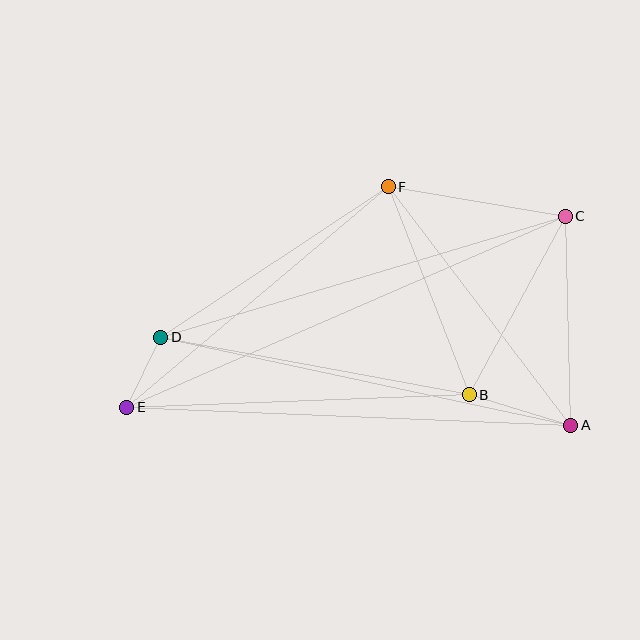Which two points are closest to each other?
Points D and E are closest to each other.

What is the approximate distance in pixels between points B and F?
The distance between B and F is approximately 223 pixels.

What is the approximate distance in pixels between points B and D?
The distance between B and D is approximately 314 pixels.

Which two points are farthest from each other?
Points C and E are farthest from each other.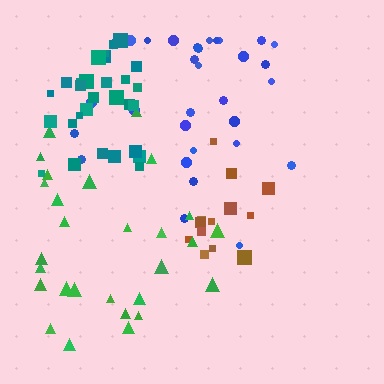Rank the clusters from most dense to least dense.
teal, brown, blue, green.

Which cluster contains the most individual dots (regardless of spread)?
Blue (33).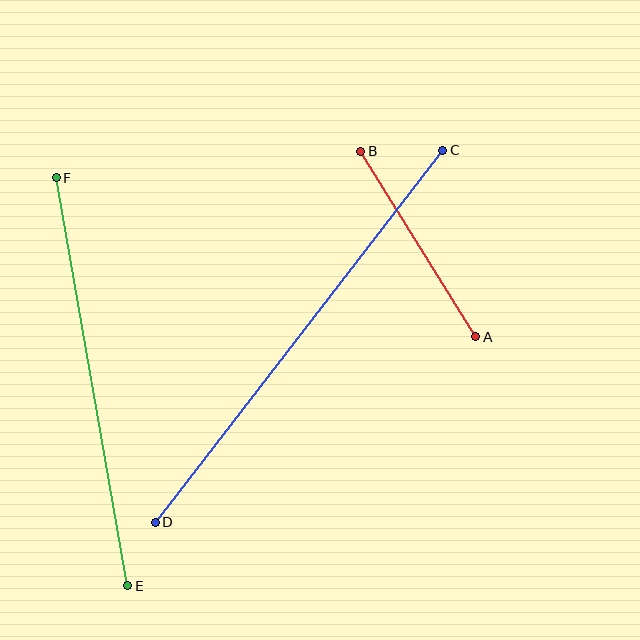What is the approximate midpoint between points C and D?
The midpoint is at approximately (299, 336) pixels.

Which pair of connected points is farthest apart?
Points C and D are farthest apart.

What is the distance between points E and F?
The distance is approximately 414 pixels.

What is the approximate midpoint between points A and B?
The midpoint is at approximately (418, 244) pixels.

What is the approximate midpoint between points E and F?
The midpoint is at approximately (92, 382) pixels.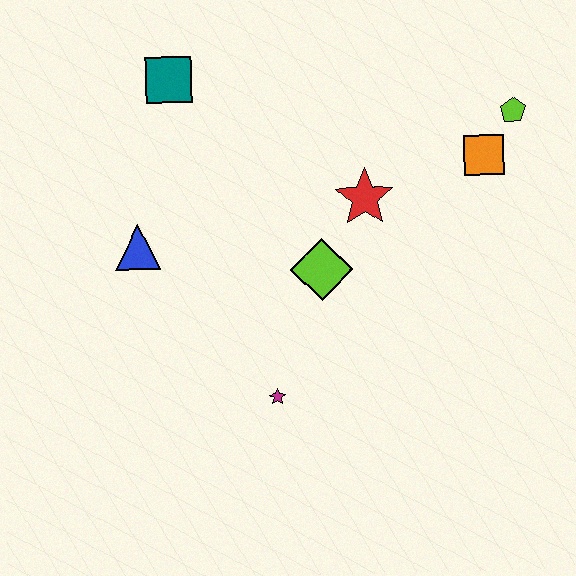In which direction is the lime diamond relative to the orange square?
The lime diamond is to the left of the orange square.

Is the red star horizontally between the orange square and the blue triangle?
Yes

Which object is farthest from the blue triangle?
The lime pentagon is farthest from the blue triangle.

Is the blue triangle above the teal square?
No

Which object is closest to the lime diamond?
The red star is closest to the lime diamond.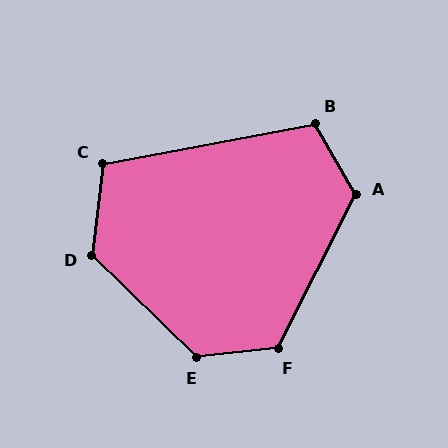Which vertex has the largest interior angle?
E, at approximately 130 degrees.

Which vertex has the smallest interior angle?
C, at approximately 107 degrees.